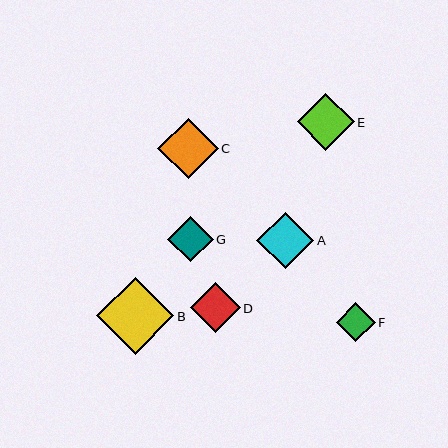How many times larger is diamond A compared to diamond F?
Diamond A is approximately 1.5 times the size of diamond F.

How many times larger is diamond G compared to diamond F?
Diamond G is approximately 1.2 times the size of diamond F.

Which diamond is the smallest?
Diamond F is the smallest with a size of approximately 38 pixels.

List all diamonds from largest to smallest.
From largest to smallest: B, C, E, A, D, G, F.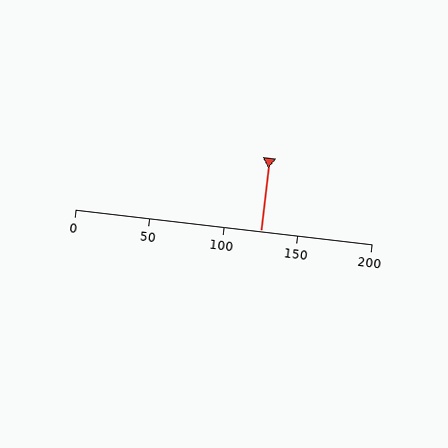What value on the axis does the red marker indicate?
The marker indicates approximately 125.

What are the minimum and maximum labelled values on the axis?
The axis runs from 0 to 200.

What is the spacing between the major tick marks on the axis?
The major ticks are spaced 50 apart.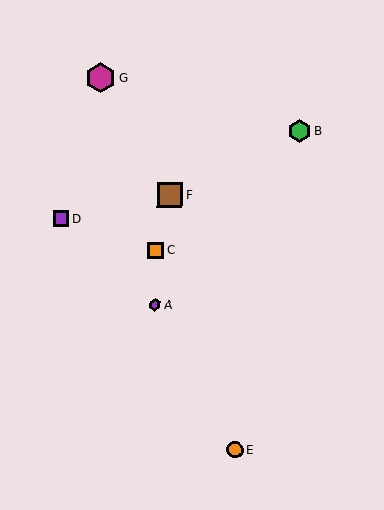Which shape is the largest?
The magenta hexagon (labeled G) is the largest.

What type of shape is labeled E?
Shape E is an orange circle.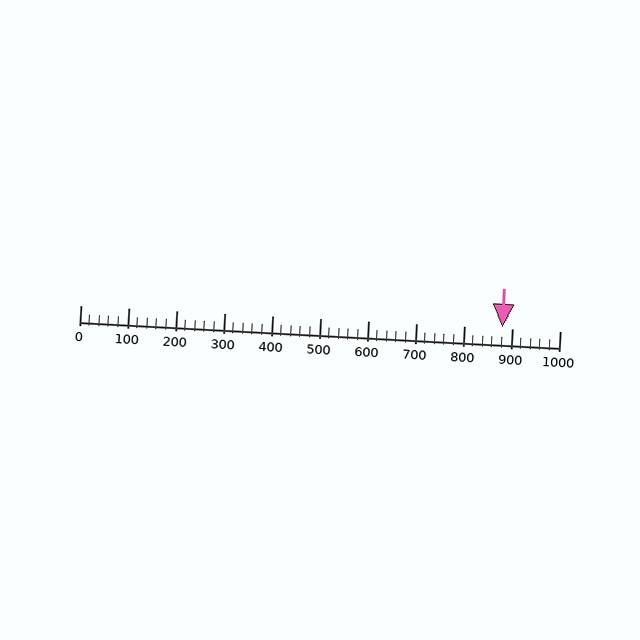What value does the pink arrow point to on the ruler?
The pink arrow points to approximately 880.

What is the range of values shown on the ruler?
The ruler shows values from 0 to 1000.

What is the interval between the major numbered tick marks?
The major tick marks are spaced 100 units apart.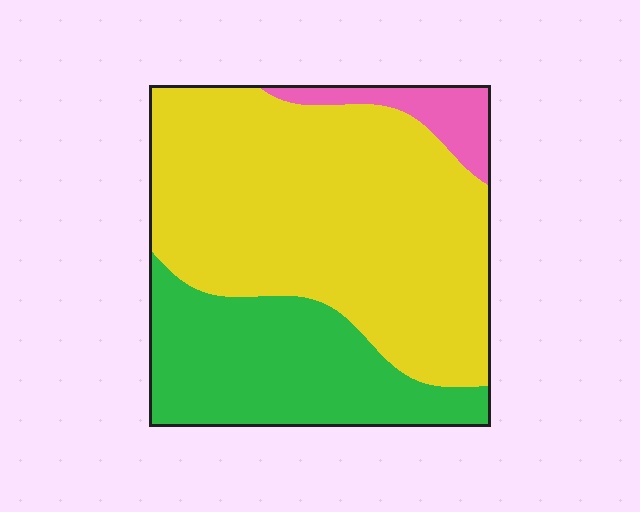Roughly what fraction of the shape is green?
Green takes up about one third (1/3) of the shape.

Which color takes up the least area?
Pink, at roughly 5%.